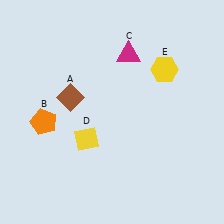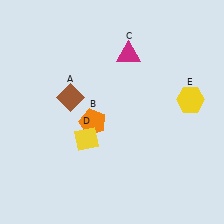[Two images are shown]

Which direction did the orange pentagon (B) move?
The orange pentagon (B) moved right.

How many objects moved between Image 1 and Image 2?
2 objects moved between the two images.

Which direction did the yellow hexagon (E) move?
The yellow hexagon (E) moved down.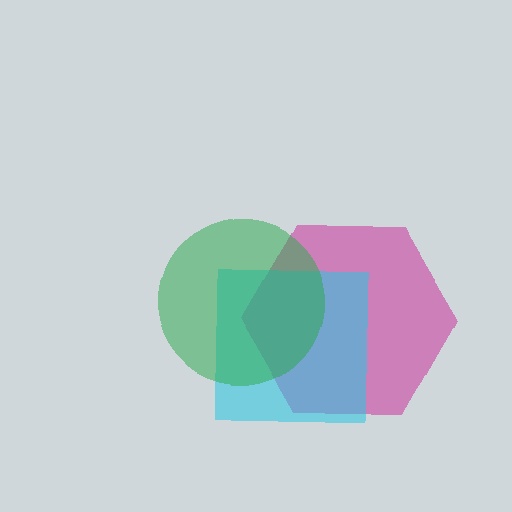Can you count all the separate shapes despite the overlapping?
Yes, there are 3 separate shapes.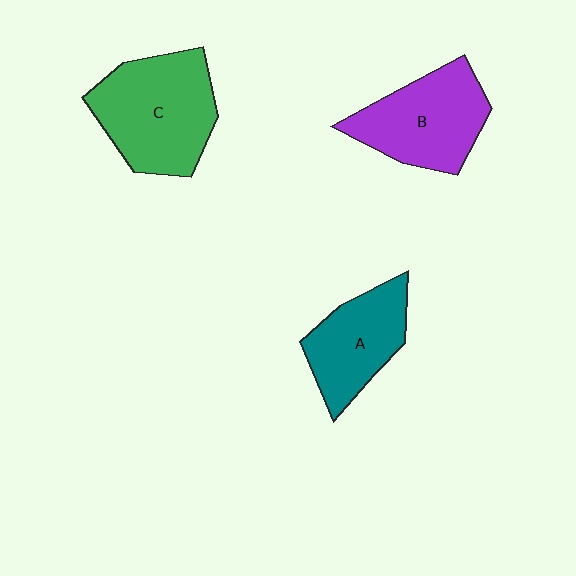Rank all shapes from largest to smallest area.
From largest to smallest: C (green), B (purple), A (teal).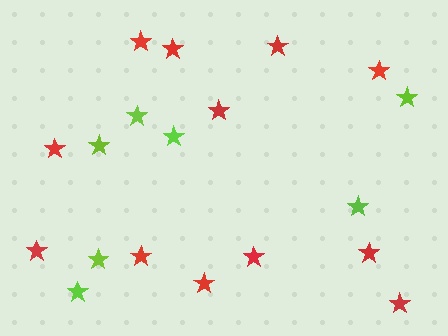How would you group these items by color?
There are 2 groups: one group of lime stars (7) and one group of red stars (12).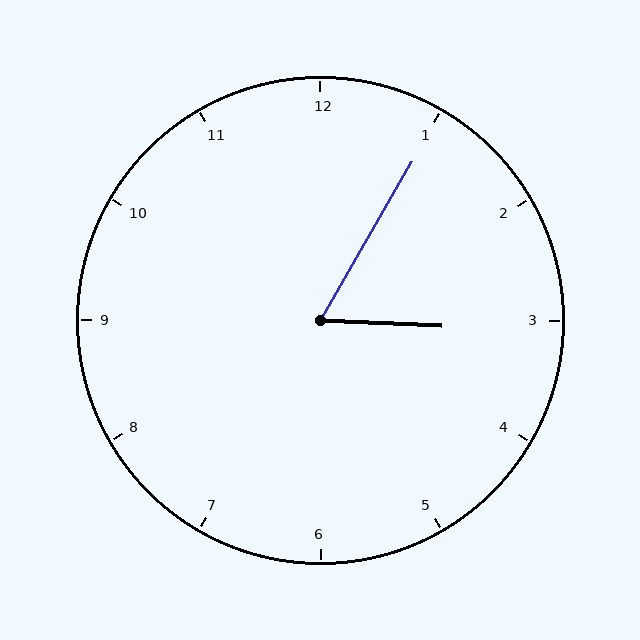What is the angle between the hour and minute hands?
Approximately 62 degrees.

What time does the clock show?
3:05.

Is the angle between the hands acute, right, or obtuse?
It is acute.